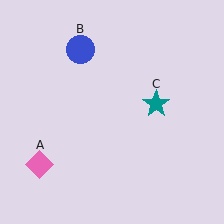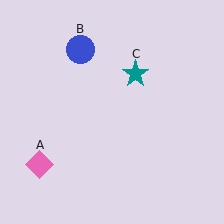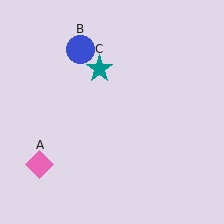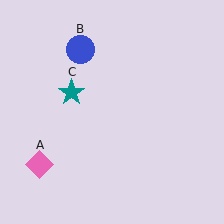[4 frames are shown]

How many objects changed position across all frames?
1 object changed position: teal star (object C).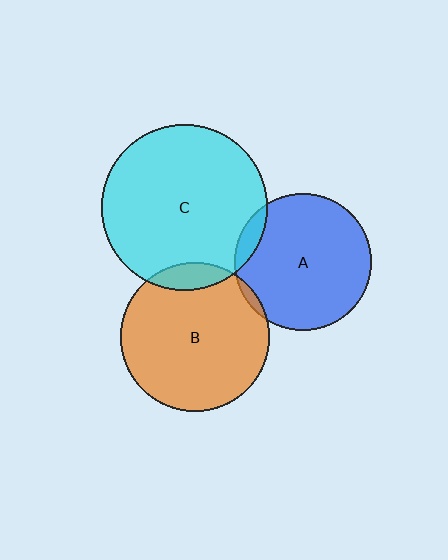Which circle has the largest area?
Circle C (cyan).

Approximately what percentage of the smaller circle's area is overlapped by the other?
Approximately 10%.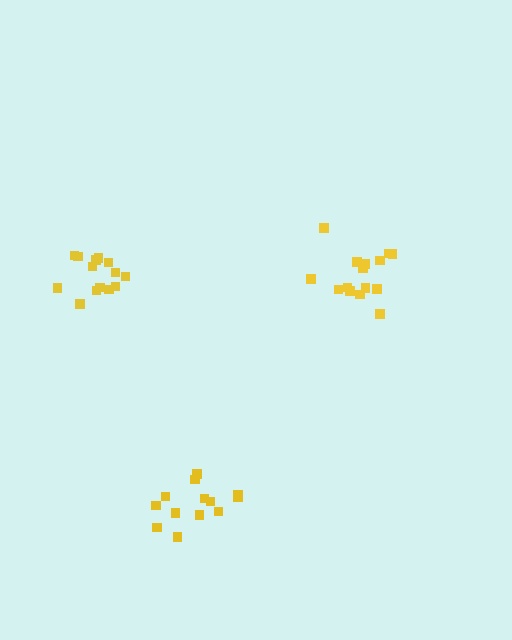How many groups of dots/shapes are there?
There are 3 groups.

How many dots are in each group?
Group 1: 13 dots, Group 2: 15 dots, Group 3: 14 dots (42 total).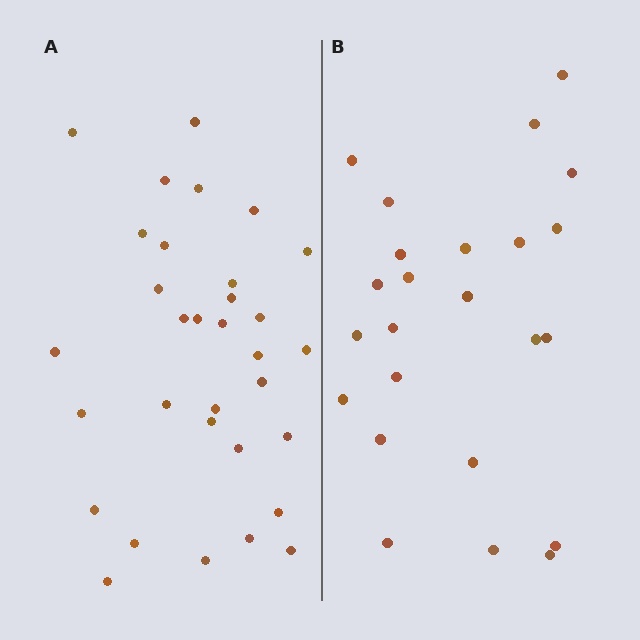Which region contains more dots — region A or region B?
Region A (the left region) has more dots.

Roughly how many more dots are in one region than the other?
Region A has roughly 8 or so more dots than region B.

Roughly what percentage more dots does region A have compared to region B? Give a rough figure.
About 35% more.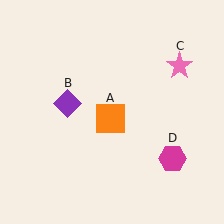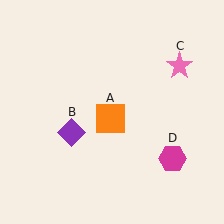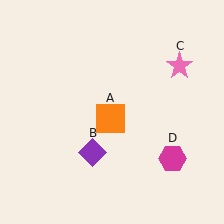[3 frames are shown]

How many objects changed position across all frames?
1 object changed position: purple diamond (object B).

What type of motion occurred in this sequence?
The purple diamond (object B) rotated counterclockwise around the center of the scene.